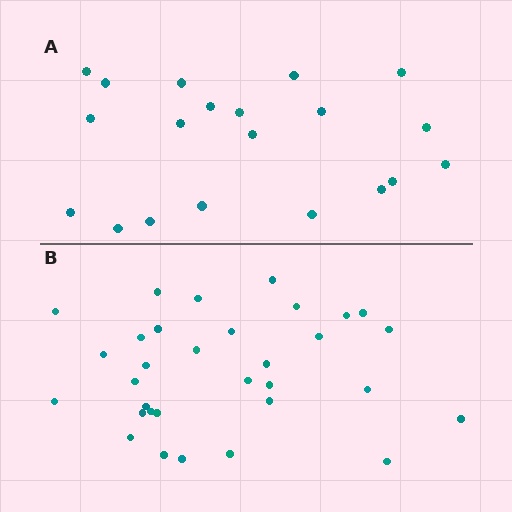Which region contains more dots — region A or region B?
Region B (the bottom region) has more dots.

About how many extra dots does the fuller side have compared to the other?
Region B has roughly 12 or so more dots than region A.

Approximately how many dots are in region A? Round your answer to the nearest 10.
About 20 dots.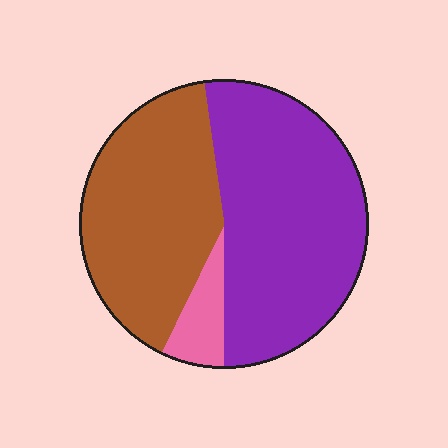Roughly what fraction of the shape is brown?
Brown takes up between a third and a half of the shape.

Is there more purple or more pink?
Purple.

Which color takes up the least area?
Pink, at roughly 5%.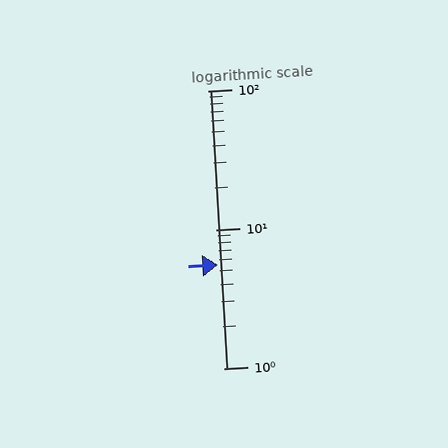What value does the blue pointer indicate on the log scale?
The pointer indicates approximately 5.6.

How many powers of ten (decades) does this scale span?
The scale spans 2 decades, from 1 to 100.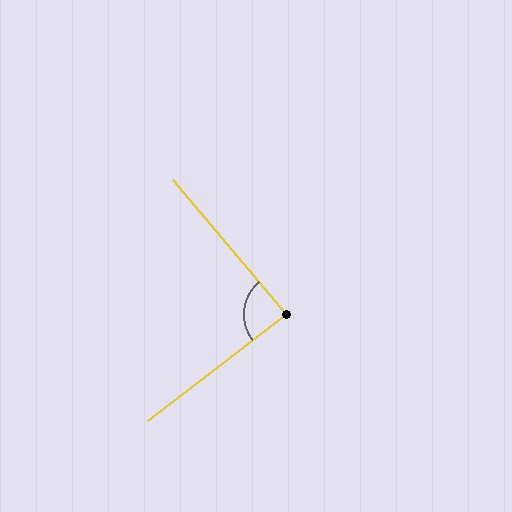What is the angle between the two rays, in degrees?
Approximately 88 degrees.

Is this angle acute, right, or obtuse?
It is approximately a right angle.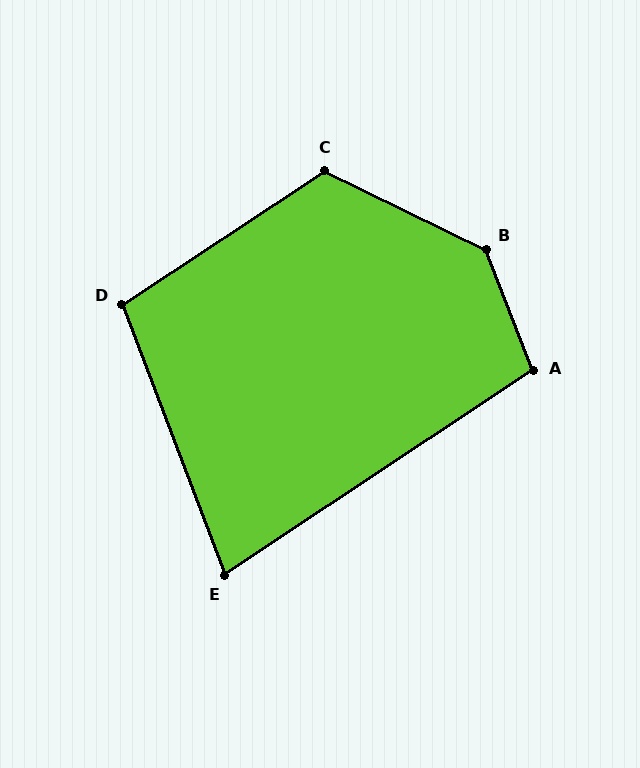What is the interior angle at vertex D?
Approximately 103 degrees (obtuse).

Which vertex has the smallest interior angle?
E, at approximately 77 degrees.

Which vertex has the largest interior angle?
B, at approximately 137 degrees.